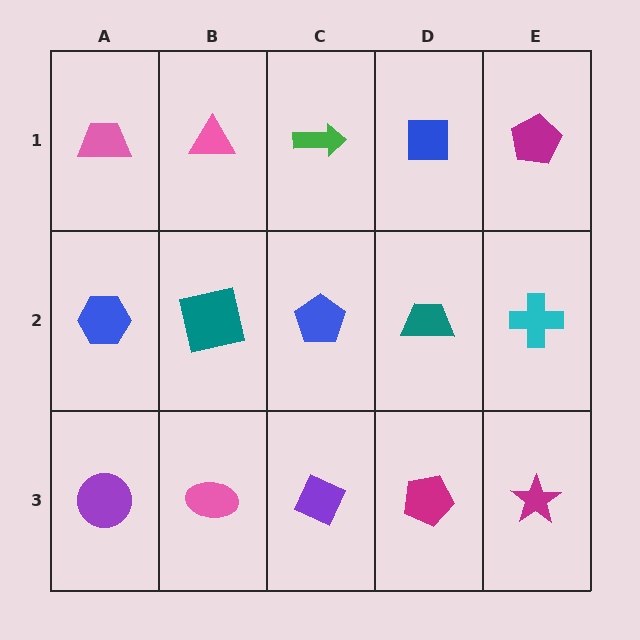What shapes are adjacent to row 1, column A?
A blue hexagon (row 2, column A), a pink triangle (row 1, column B).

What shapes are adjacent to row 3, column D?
A teal trapezoid (row 2, column D), a purple diamond (row 3, column C), a magenta star (row 3, column E).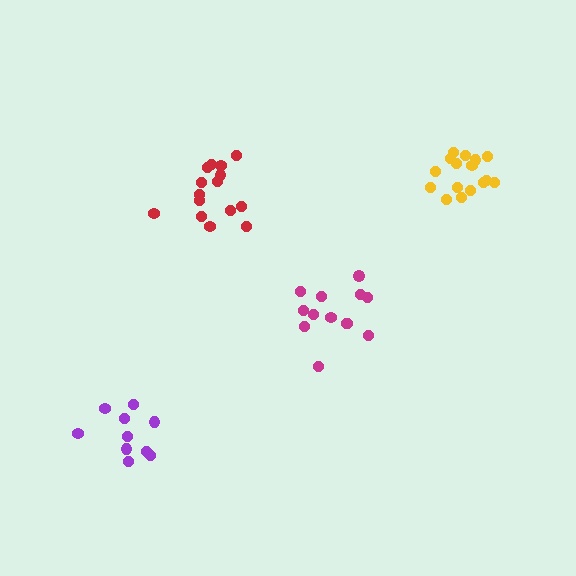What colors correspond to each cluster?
The clusters are colored: red, yellow, magenta, purple.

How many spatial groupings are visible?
There are 4 spatial groupings.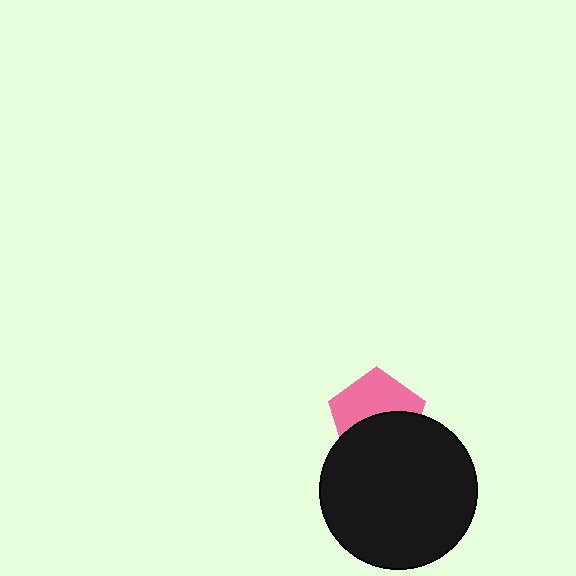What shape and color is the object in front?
The object in front is a black circle.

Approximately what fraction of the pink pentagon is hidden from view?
Roughly 48% of the pink pentagon is hidden behind the black circle.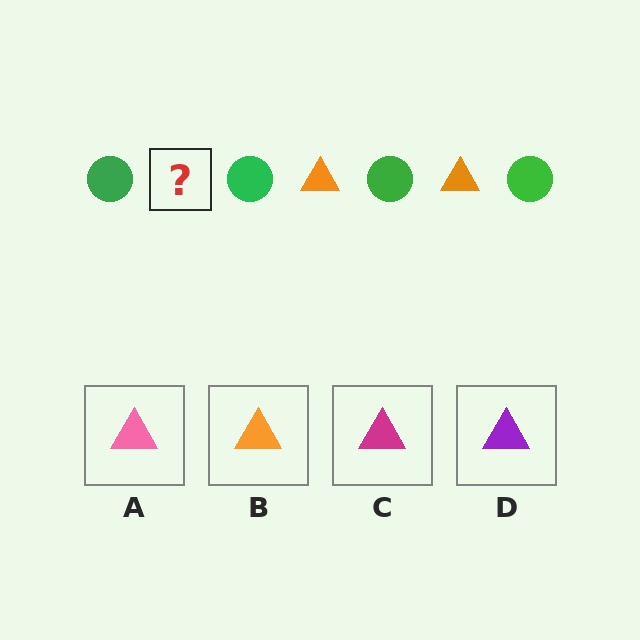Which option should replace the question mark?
Option B.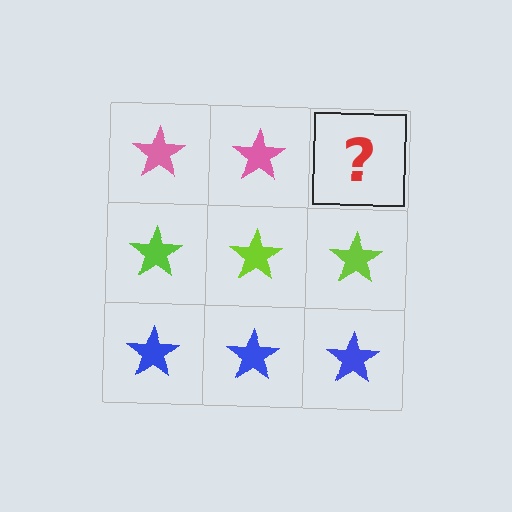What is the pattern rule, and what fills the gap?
The rule is that each row has a consistent color. The gap should be filled with a pink star.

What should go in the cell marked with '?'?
The missing cell should contain a pink star.